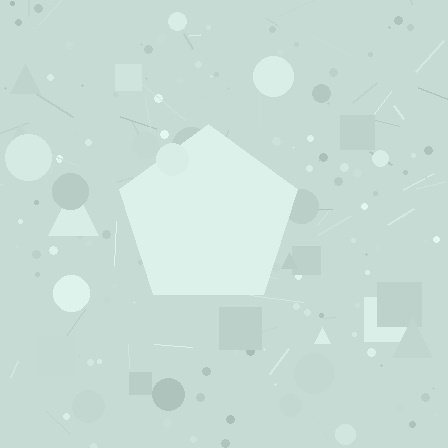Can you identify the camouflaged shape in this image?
The camouflaged shape is a pentagon.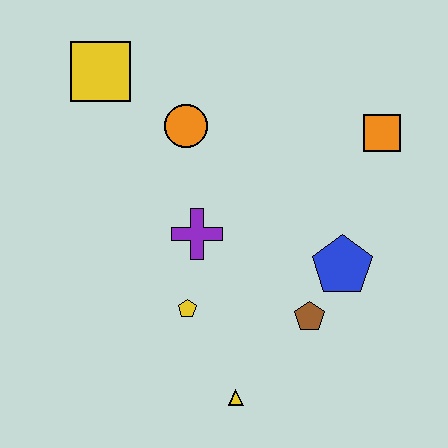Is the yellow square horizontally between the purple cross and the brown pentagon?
No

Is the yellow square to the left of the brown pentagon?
Yes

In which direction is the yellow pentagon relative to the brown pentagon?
The yellow pentagon is to the left of the brown pentagon.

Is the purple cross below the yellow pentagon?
No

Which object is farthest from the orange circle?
The yellow triangle is farthest from the orange circle.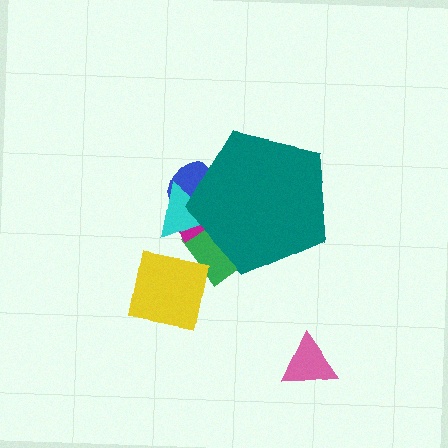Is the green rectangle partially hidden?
Yes, the green rectangle is partially hidden behind the teal pentagon.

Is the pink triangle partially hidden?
No, the pink triangle is fully visible.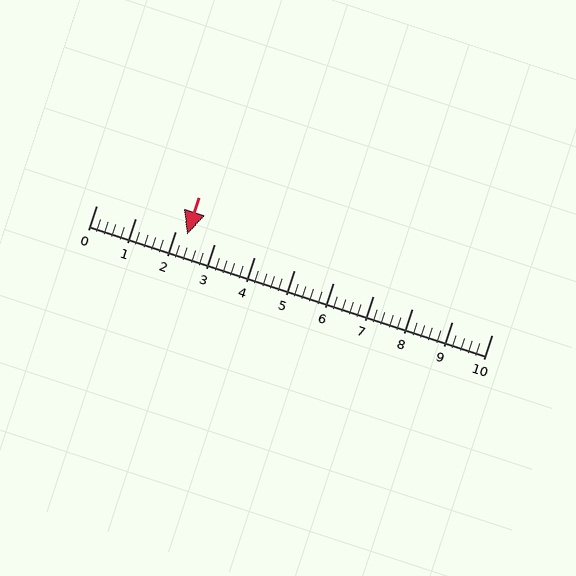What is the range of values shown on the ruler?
The ruler shows values from 0 to 10.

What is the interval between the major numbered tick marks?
The major tick marks are spaced 1 units apart.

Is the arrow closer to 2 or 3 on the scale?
The arrow is closer to 2.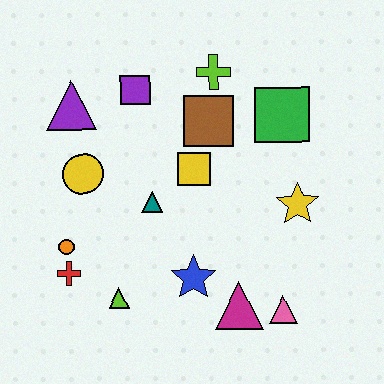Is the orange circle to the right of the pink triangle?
No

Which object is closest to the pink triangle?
The magenta triangle is closest to the pink triangle.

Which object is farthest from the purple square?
The pink triangle is farthest from the purple square.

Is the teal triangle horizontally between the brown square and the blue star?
No